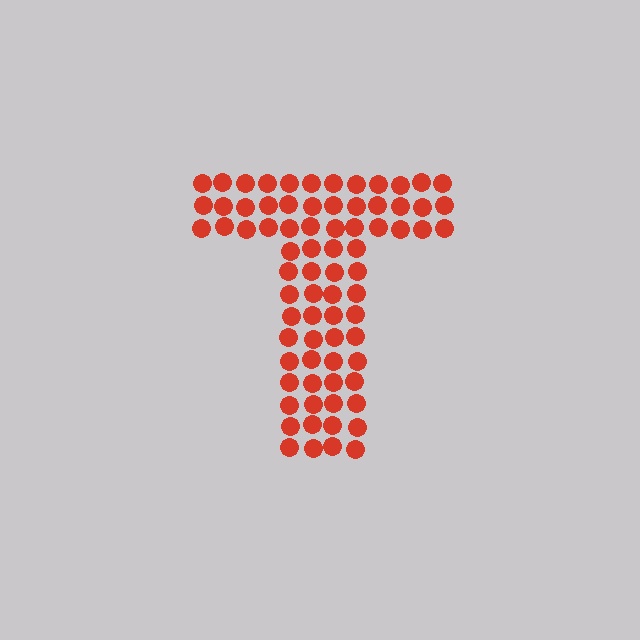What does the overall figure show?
The overall figure shows the letter T.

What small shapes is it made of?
It is made of small circles.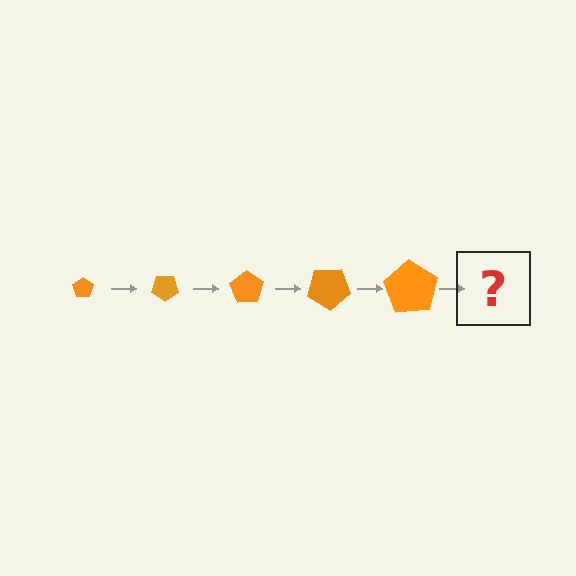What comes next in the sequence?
The next element should be a pentagon, larger than the previous one and rotated 175 degrees from the start.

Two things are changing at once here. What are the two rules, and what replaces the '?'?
The two rules are that the pentagon grows larger each step and it rotates 35 degrees each step. The '?' should be a pentagon, larger than the previous one and rotated 175 degrees from the start.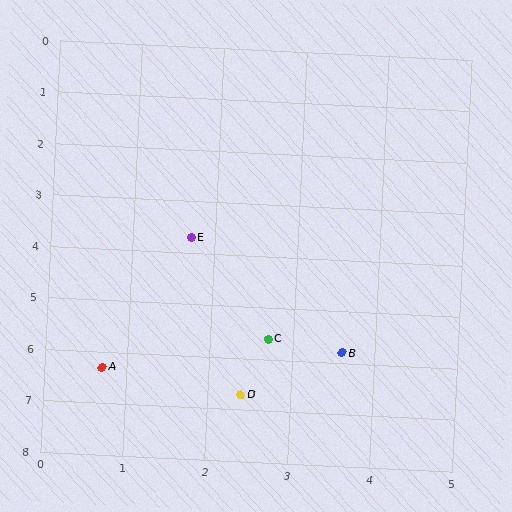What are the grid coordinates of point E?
Point E is at approximately (1.7, 3.7).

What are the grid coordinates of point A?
Point A is at approximately (0.7, 6.3).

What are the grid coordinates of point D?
Point D is at approximately (2.4, 6.7).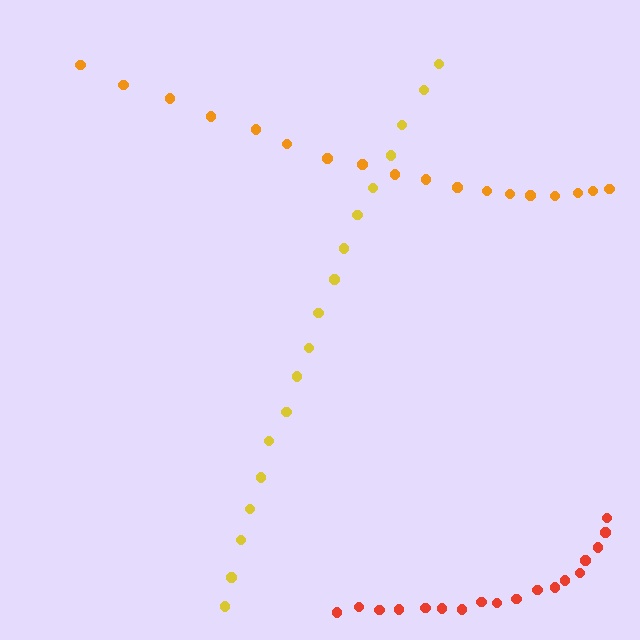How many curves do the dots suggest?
There are 3 distinct paths.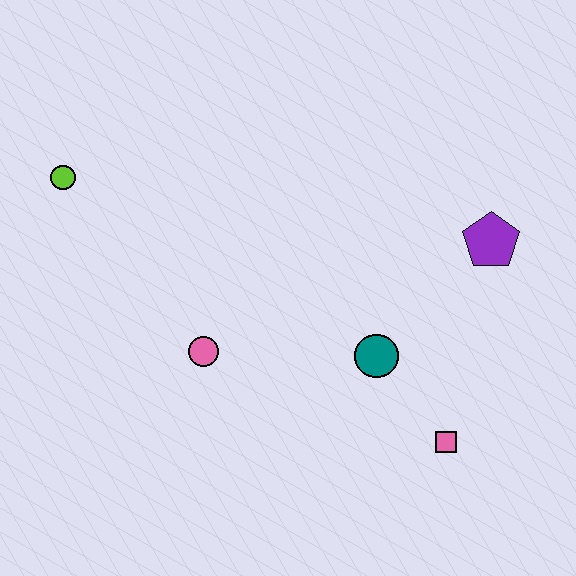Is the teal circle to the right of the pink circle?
Yes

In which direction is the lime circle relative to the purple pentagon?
The lime circle is to the left of the purple pentagon.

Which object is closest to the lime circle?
The pink circle is closest to the lime circle.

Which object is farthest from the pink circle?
The purple pentagon is farthest from the pink circle.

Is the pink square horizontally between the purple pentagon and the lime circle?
Yes